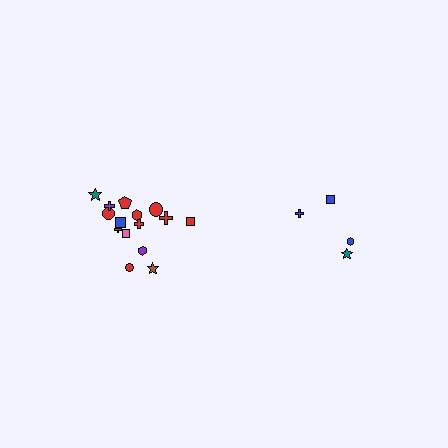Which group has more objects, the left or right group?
The left group.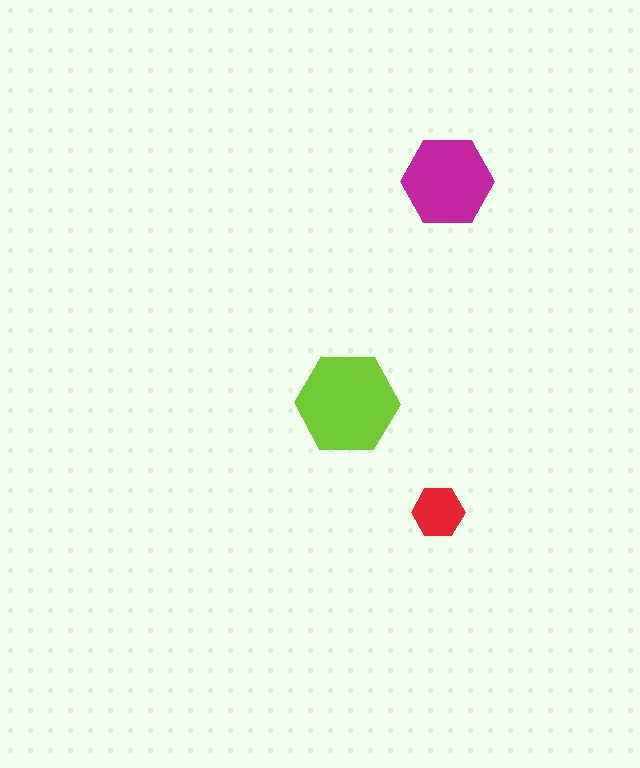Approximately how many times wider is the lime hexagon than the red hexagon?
About 2 times wider.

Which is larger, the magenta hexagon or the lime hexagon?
The lime one.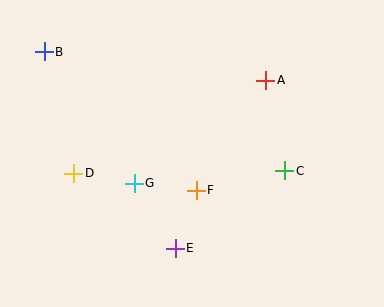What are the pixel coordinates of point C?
Point C is at (285, 171).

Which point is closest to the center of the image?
Point F at (196, 190) is closest to the center.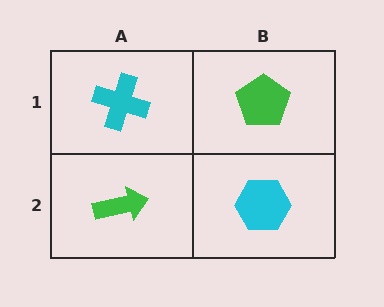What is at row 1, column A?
A cyan cross.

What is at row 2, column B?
A cyan hexagon.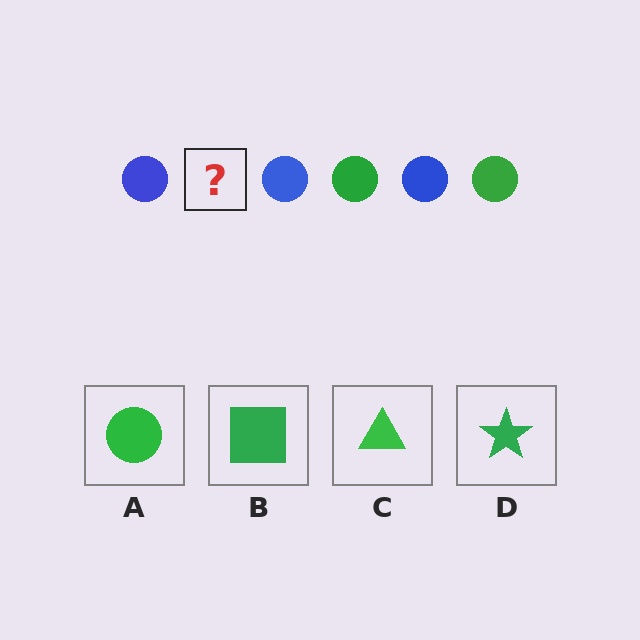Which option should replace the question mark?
Option A.